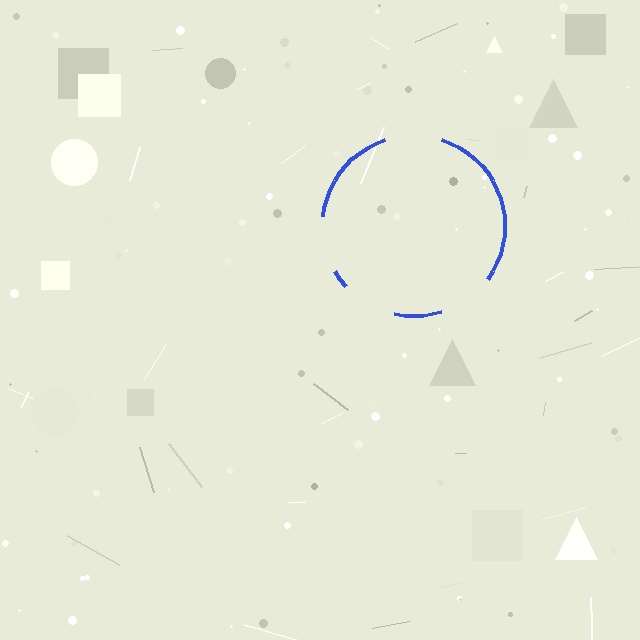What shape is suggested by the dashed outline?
The dashed outline suggests a circle.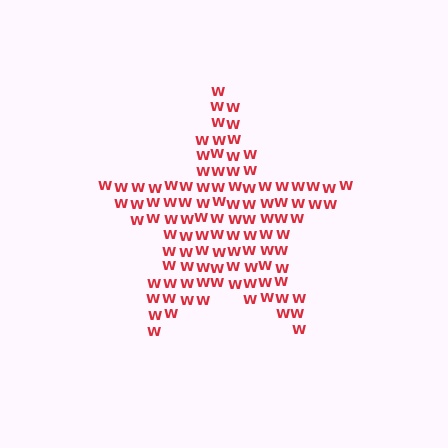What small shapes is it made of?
It is made of small letter W's.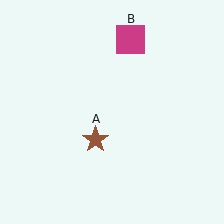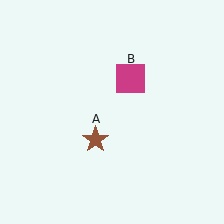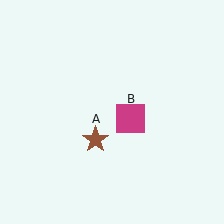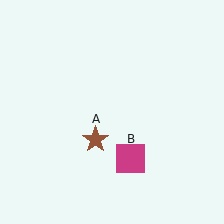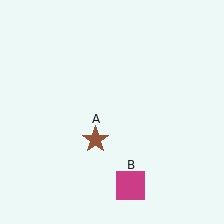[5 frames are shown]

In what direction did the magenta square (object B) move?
The magenta square (object B) moved down.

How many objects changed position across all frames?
1 object changed position: magenta square (object B).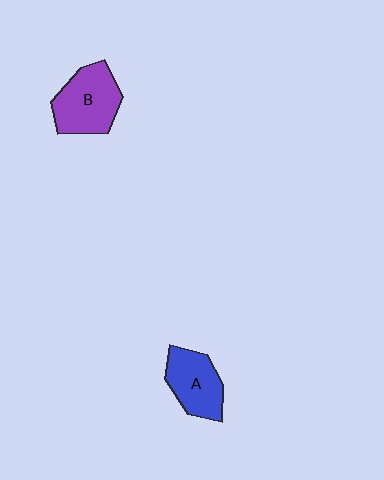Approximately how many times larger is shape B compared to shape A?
Approximately 1.2 times.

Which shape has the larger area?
Shape B (purple).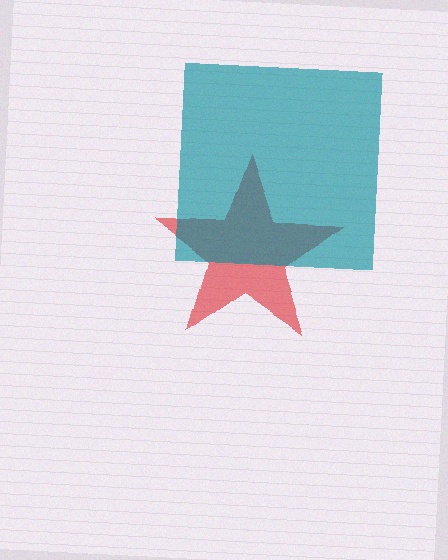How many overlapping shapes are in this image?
There are 2 overlapping shapes in the image.